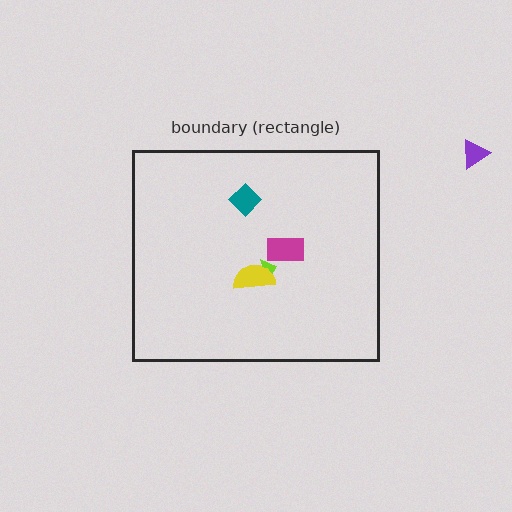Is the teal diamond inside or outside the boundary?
Inside.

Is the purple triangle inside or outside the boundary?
Outside.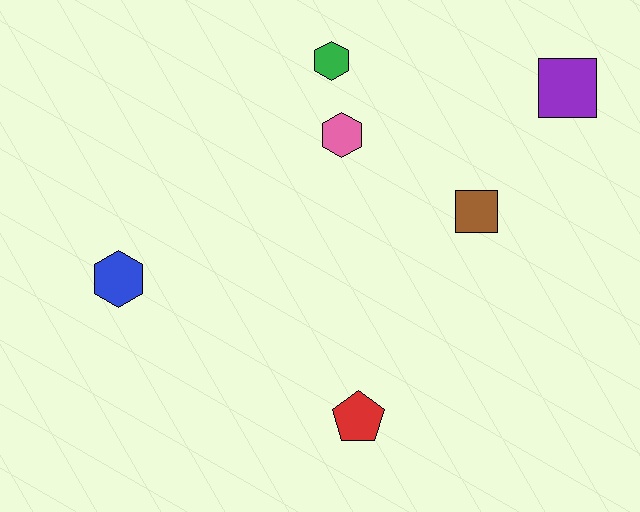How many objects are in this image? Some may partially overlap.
There are 6 objects.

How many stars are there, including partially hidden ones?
There are no stars.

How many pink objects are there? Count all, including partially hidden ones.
There is 1 pink object.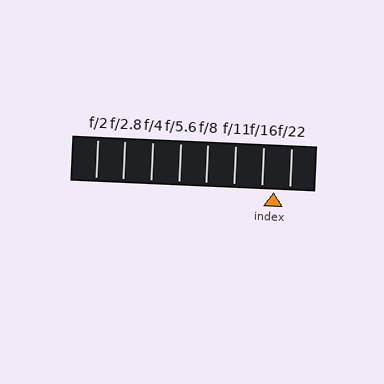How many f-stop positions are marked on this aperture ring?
There are 8 f-stop positions marked.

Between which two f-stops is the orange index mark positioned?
The index mark is between f/16 and f/22.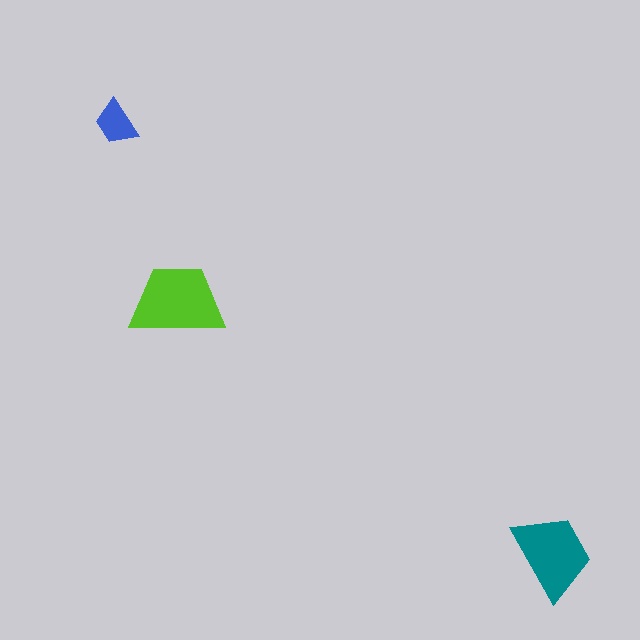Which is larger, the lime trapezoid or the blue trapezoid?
The lime one.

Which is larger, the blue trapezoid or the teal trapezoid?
The teal one.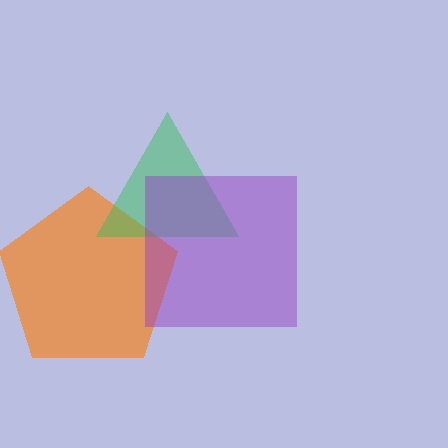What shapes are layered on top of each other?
The layered shapes are: an orange pentagon, a green triangle, a purple square.